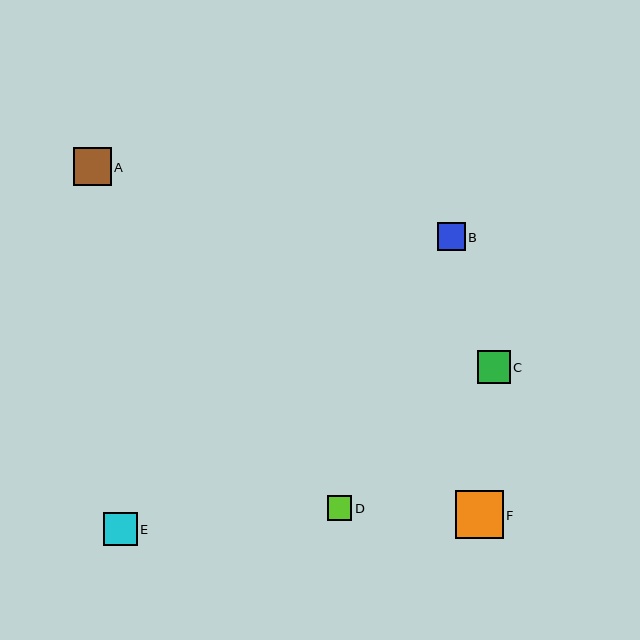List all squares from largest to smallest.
From largest to smallest: F, A, E, C, B, D.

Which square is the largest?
Square F is the largest with a size of approximately 48 pixels.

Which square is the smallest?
Square D is the smallest with a size of approximately 25 pixels.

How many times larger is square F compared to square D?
Square F is approximately 1.9 times the size of square D.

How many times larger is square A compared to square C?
Square A is approximately 1.1 times the size of square C.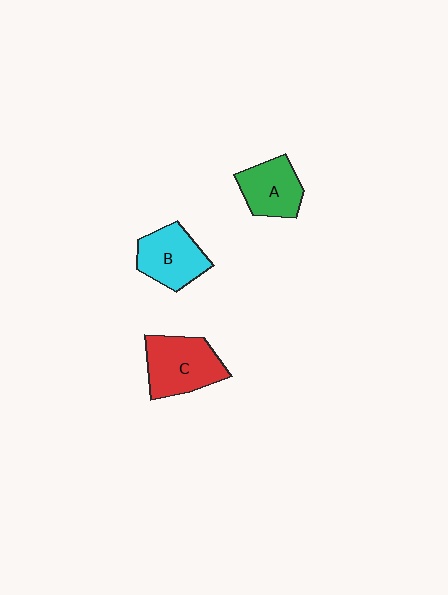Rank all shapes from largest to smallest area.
From largest to smallest: C (red), B (cyan), A (green).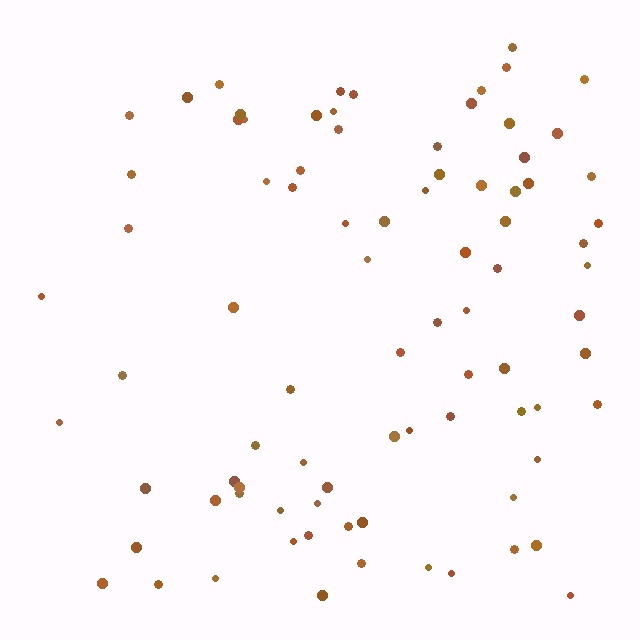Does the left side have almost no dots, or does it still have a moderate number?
Still a moderate number, just noticeably fewer than the right.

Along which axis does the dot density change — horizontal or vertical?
Horizontal.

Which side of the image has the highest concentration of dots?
The right.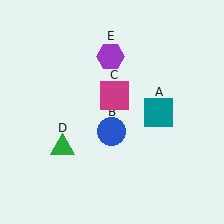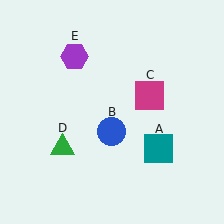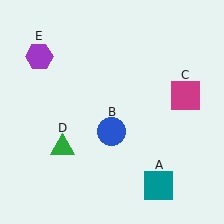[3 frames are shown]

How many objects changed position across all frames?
3 objects changed position: teal square (object A), magenta square (object C), purple hexagon (object E).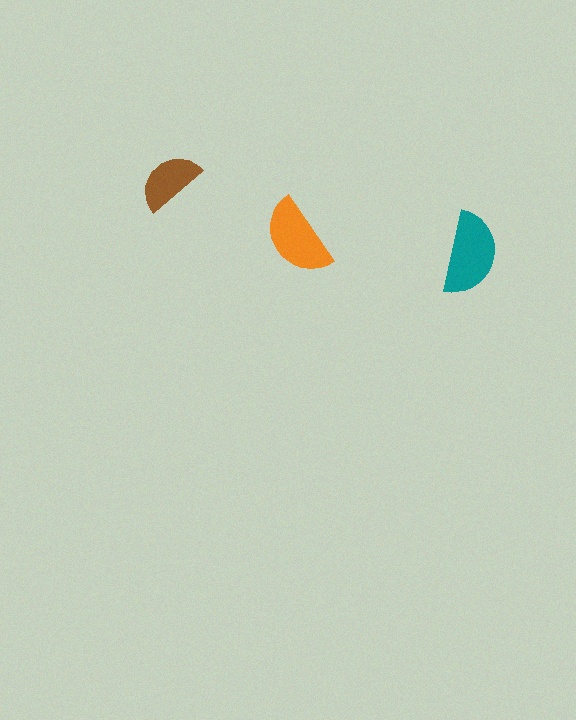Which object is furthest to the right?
The teal semicircle is rightmost.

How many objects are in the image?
There are 3 objects in the image.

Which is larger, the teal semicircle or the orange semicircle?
The teal one.